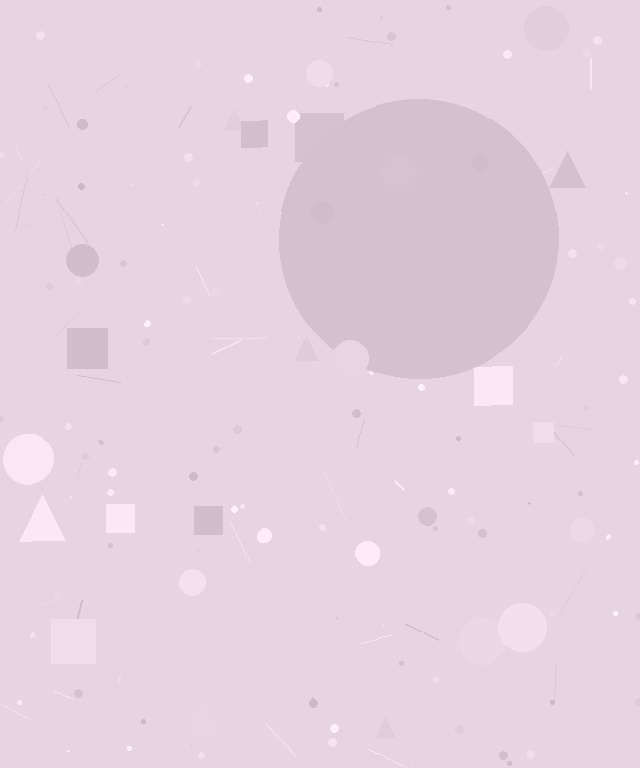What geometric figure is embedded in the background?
A circle is embedded in the background.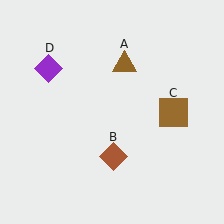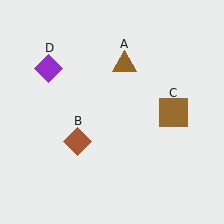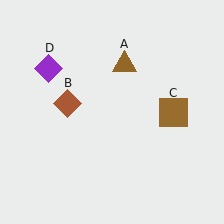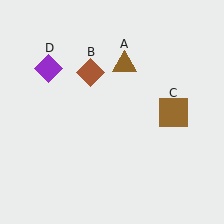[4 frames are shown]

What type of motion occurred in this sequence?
The brown diamond (object B) rotated clockwise around the center of the scene.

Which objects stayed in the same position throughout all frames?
Brown triangle (object A) and brown square (object C) and purple diamond (object D) remained stationary.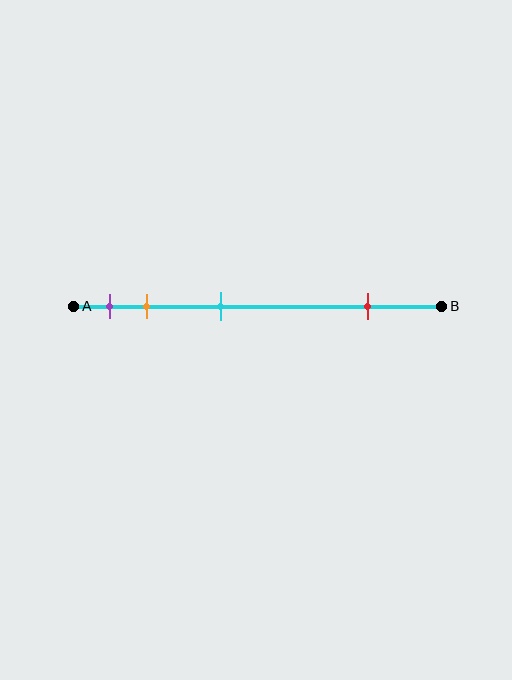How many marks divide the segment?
There are 4 marks dividing the segment.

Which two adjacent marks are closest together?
The purple and orange marks are the closest adjacent pair.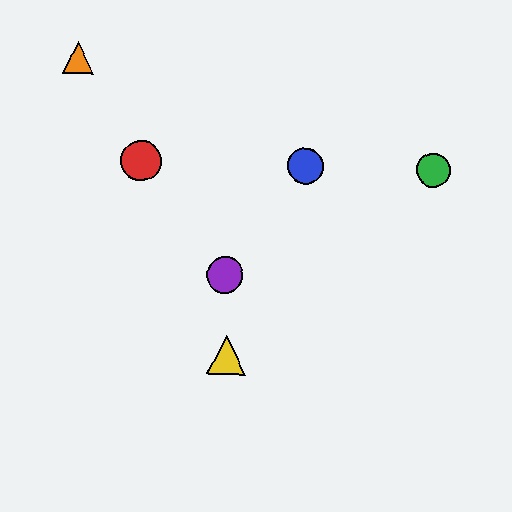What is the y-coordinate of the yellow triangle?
The yellow triangle is at y≈355.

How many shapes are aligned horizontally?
3 shapes (the red circle, the blue circle, the green circle) are aligned horizontally.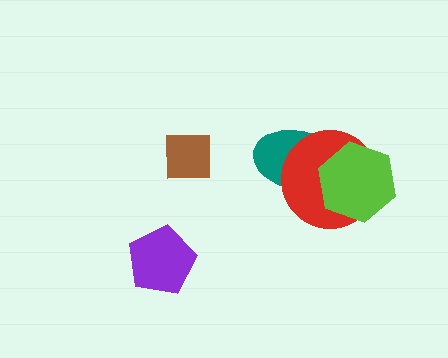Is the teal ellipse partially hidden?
Yes, it is partially covered by another shape.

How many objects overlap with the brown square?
0 objects overlap with the brown square.